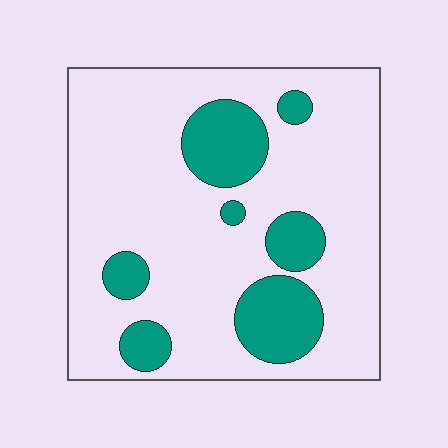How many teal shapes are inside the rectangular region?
7.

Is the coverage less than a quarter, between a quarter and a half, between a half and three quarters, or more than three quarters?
Less than a quarter.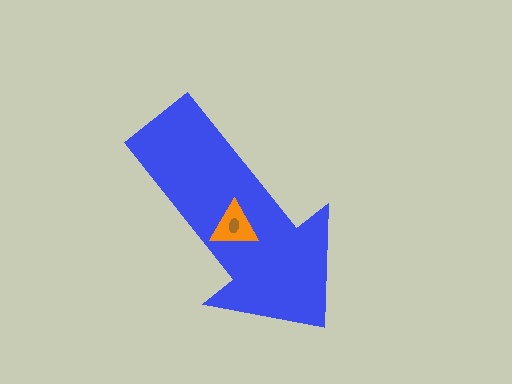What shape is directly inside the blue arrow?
The orange triangle.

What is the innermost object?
The brown ellipse.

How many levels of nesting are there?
3.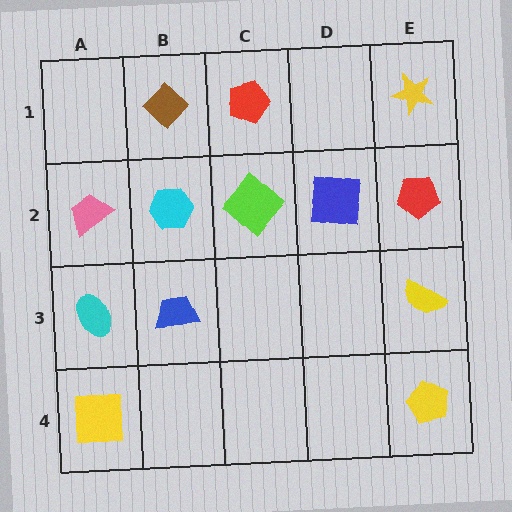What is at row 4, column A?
A yellow square.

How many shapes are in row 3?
3 shapes.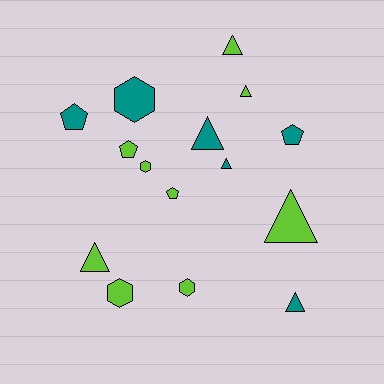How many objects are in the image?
There are 15 objects.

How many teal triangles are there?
There are 3 teal triangles.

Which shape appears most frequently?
Triangle, with 7 objects.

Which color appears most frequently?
Lime, with 9 objects.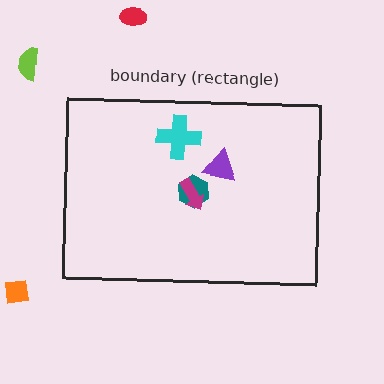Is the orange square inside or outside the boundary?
Outside.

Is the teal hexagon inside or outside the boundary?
Inside.